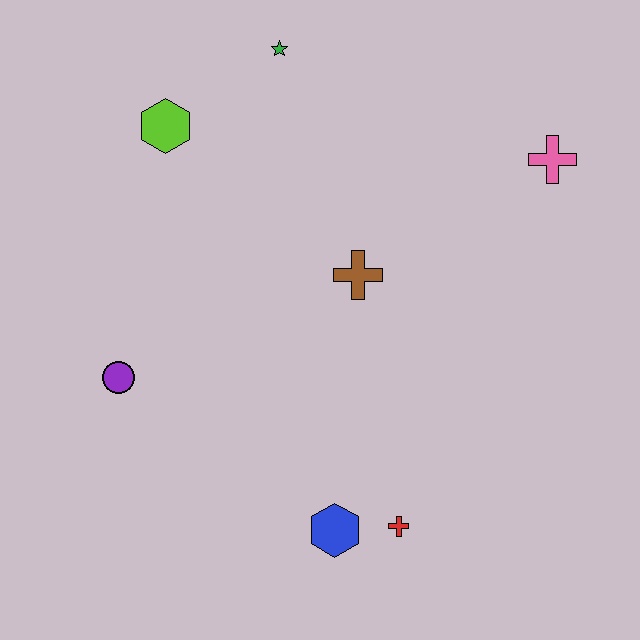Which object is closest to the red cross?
The blue hexagon is closest to the red cross.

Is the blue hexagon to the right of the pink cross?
No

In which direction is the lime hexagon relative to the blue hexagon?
The lime hexagon is above the blue hexagon.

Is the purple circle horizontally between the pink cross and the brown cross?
No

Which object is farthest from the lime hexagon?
The red cross is farthest from the lime hexagon.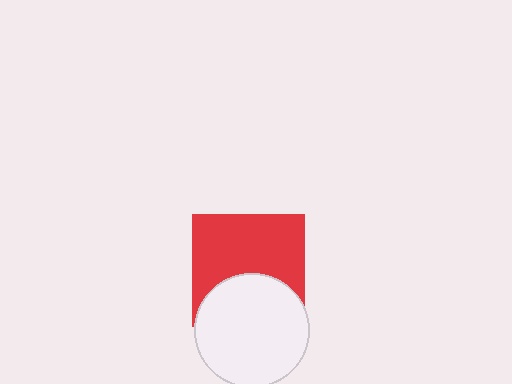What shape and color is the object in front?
The object in front is a white circle.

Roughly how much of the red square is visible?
About half of it is visible (roughly 63%).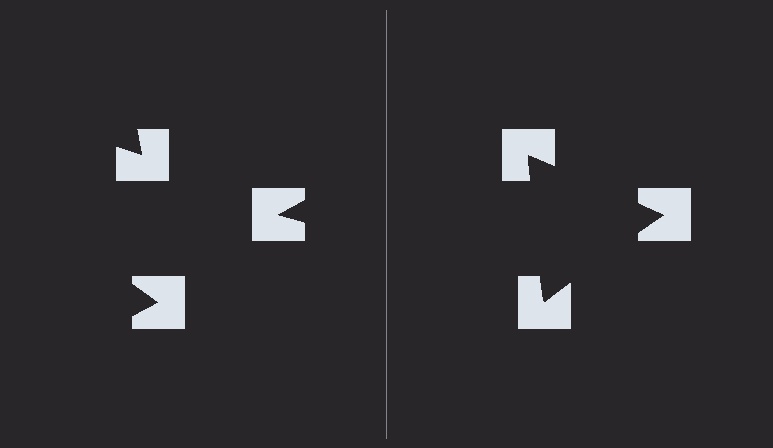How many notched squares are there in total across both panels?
6 — 3 on each side.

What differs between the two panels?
The notched squares are positioned identically on both sides; only the wedge orientations differ. On the right they align to a triangle; on the left they are misaligned.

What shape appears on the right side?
An illusory triangle.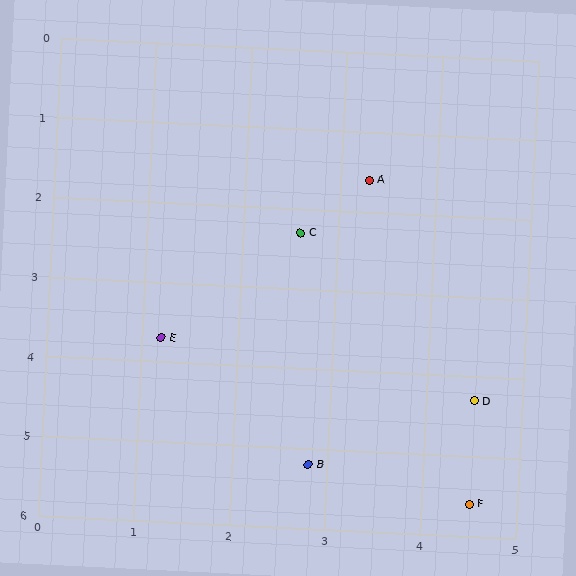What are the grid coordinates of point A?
Point A is at approximately (3.3, 1.6).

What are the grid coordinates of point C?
Point C is at approximately (2.6, 2.3).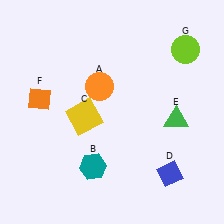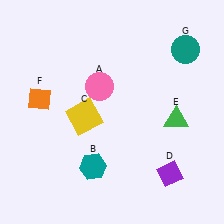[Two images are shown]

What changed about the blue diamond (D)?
In Image 1, D is blue. In Image 2, it changed to purple.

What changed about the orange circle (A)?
In Image 1, A is orange. In Image 2, it changed to pink.